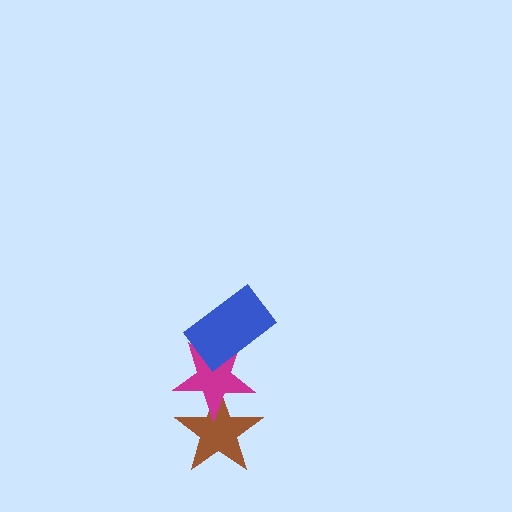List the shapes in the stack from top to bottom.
From top to bottom: the blue rectangle, the magenta star, the brown star.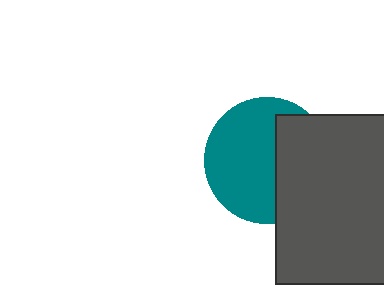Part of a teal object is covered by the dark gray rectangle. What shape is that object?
It is a circle.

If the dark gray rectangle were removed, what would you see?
You would see the complete teal circle.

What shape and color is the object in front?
The object in front is a dark gray rectangle.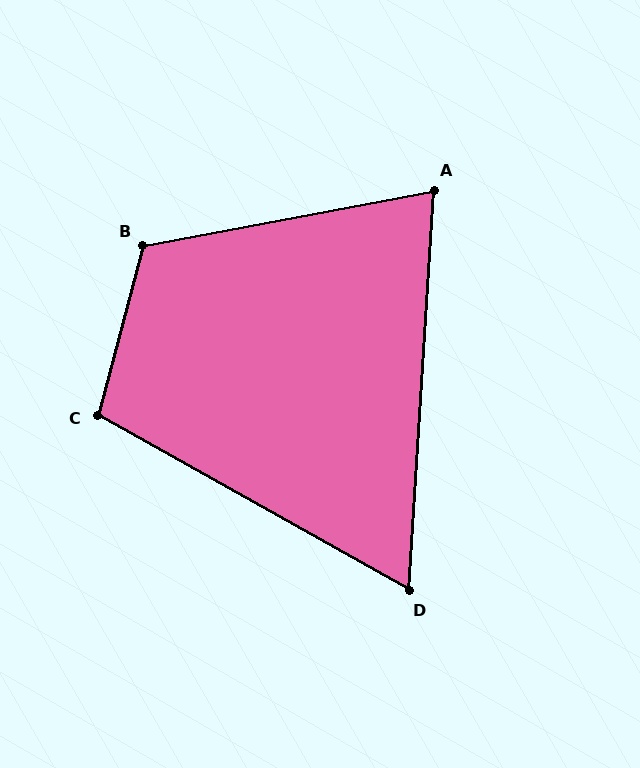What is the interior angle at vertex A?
Approximately 76 degrees (acute).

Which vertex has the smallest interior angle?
D, at approximately 64 degrees.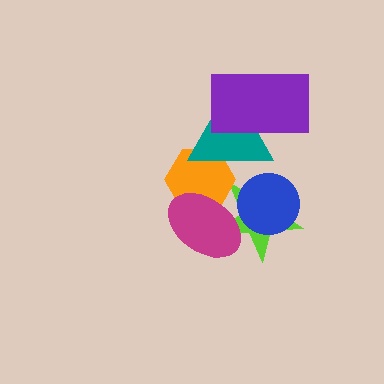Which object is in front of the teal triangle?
The purple rectangle is in front of the teal triangle.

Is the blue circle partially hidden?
No, no other shape covers it.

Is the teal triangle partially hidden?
Yes, it is partially covered by another shape.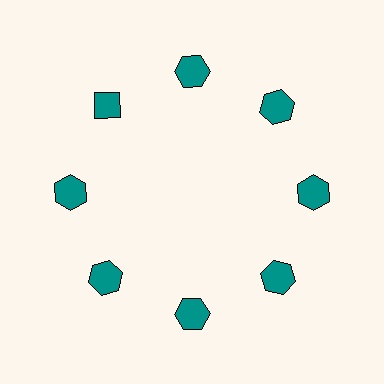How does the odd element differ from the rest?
It has a different shape: diamond instead of hexagon.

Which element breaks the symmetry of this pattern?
The teal diamond at roughly the 10 o'clock position breaks the symmetry. All other shapes are teal hexagons.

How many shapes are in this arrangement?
There are 8 shapes arranged in a ring pattern.